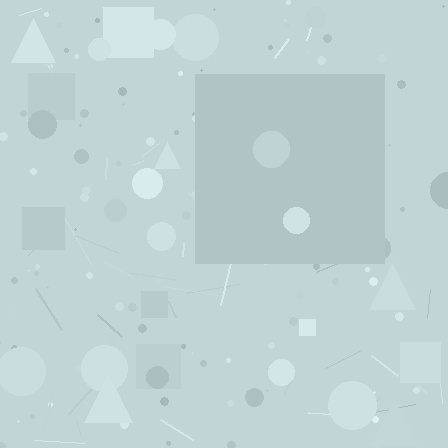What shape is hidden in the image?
A square is hidden in the image.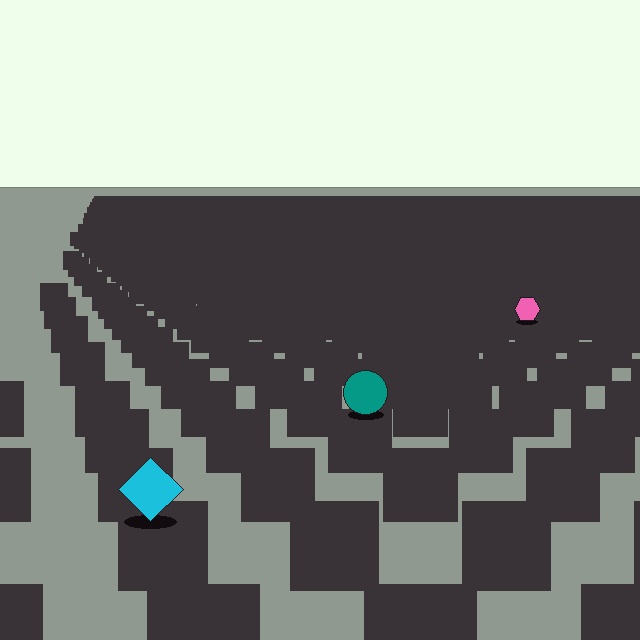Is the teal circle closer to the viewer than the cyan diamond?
No. The cyan diamond is closer — you can tell from the texture gradient: the ground texture is coarser near it.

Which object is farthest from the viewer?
The pink hexagon is farthest from the viewer. It appears smaller and the ground texture around it is denser.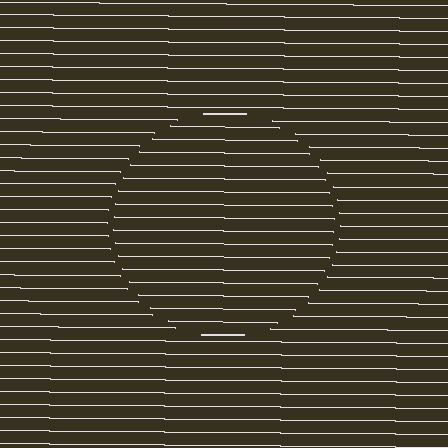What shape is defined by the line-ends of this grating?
An illusory circle. The interior of the shape contains the same grating, shifted by half a period — the contour is defined by the phase discontinuity where line-ends from the inner and outer gratings abut.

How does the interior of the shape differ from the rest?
The interior of the shape contains the same grating, shifted by half a period — the contour is defined by the phase discontinuity where line-ends from the inner and outer gratings abut.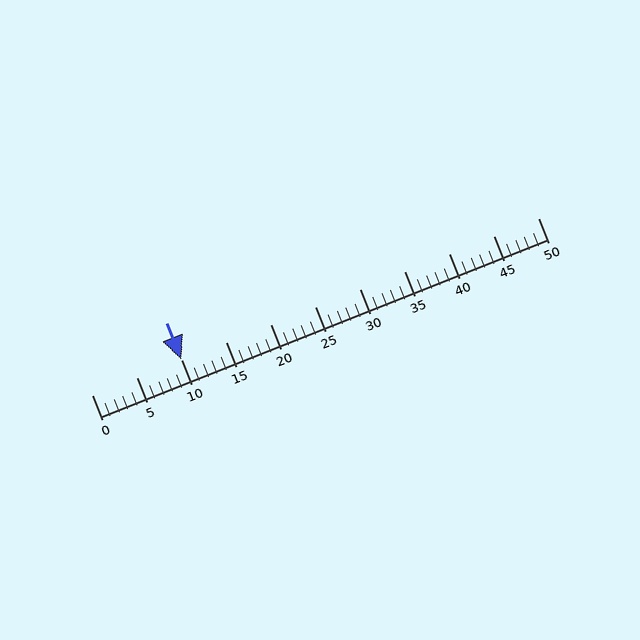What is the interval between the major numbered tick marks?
The major tick marks are spaced 5 units apart.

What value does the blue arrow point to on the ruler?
The blue arrow points to approximately 10.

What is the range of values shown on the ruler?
The ruler shows values from 0 to 50.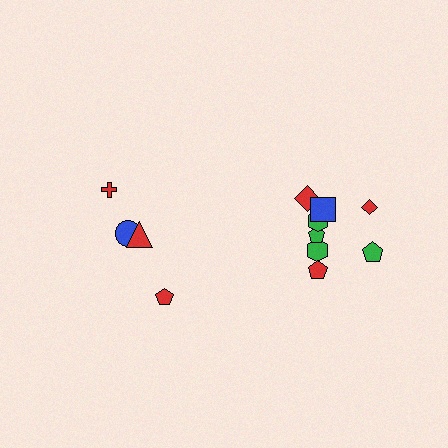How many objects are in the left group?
There are 4 objects.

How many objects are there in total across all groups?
There are 12 objects.